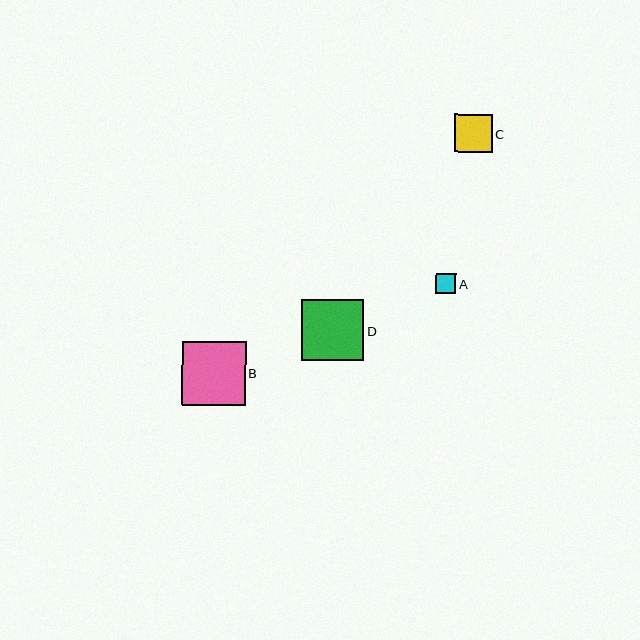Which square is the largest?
Square B is the largest with a size of approximately 64 pixels.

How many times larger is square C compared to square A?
Square C is approximately 1.8 times the size of square A.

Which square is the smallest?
Square A is the smallest with a size of approximately 21 pixels.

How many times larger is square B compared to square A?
Square B is approximately 3.1 times the size of square A.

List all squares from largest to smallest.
From largest to smallest: B, D, C, A.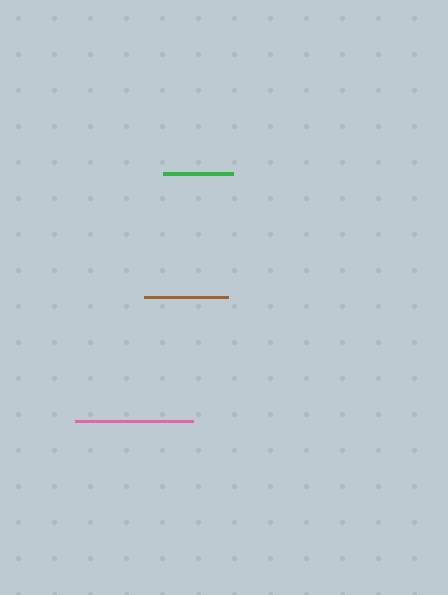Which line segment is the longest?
The pink line is the longest at approximately 118 pixels.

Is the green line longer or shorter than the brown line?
The brown line is longer than the green line.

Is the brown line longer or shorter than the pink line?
The pink line is longer than the brown line.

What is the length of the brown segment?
The brown segment is approximately 84 pixels long.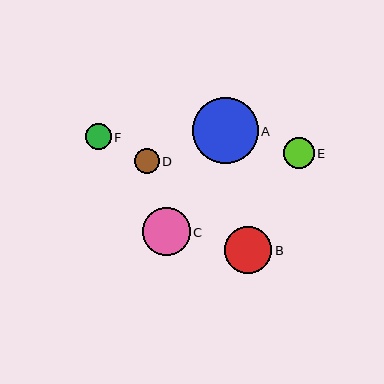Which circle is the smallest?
Circle D is the smallest with a size of approximately 25 pixels.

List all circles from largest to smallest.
From largest to smallest: A, C, B, E, F, D.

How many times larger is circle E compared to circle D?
Circle E is approximately 1.2 times the size of circle D.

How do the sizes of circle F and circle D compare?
Circle F and circle D are approximately the same size.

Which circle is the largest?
Circle A is the largest with a size of approximately 66 pixels.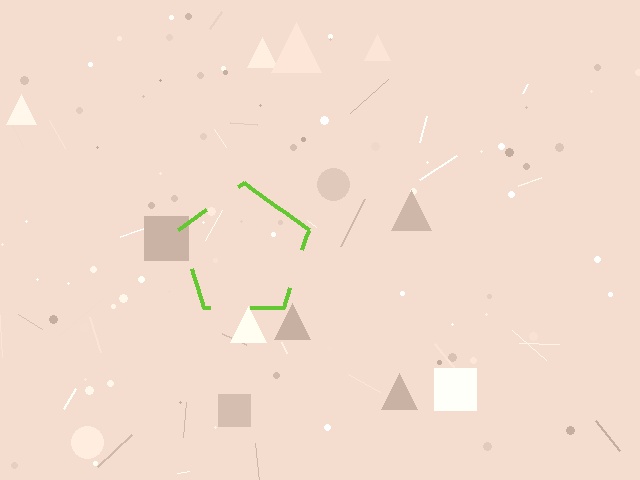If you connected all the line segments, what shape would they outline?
They would outline a pentagon.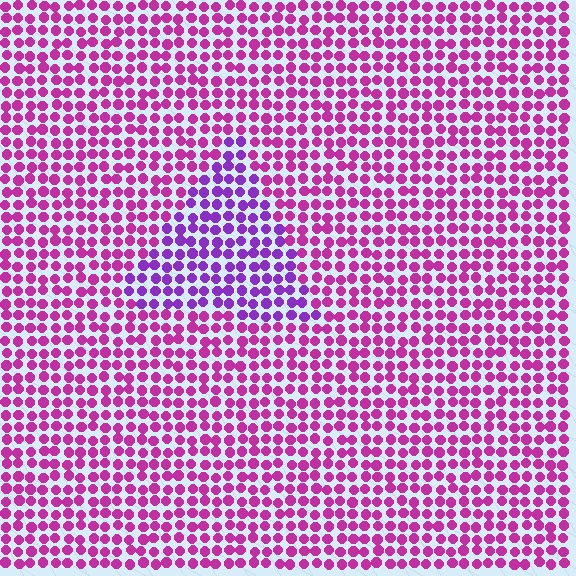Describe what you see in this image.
The image is filled with small magenta elements in a uniform arrangement. A triangle-shaped region is visible where the elements are tinted to a slightly different hue, forming a subtle color boundary.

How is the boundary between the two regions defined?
The boundary is defined purely by a slight shift in hue (about 36 degrees). Spacing, size, and orientation are identical on both sides.